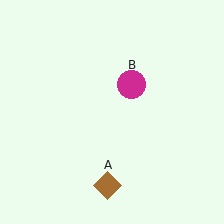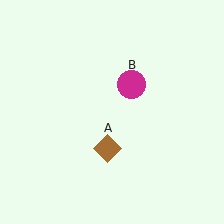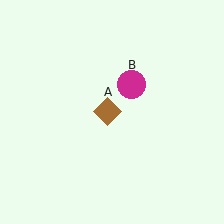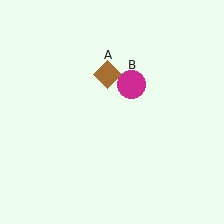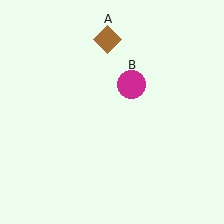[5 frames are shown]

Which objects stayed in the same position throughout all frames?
Magenta circle (object B) remained stationary.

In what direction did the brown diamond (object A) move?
The brown diamond (object A) moved up.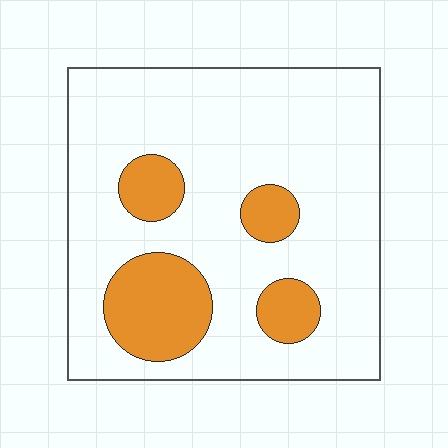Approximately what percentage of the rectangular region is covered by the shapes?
Approximately 20%.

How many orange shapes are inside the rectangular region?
4.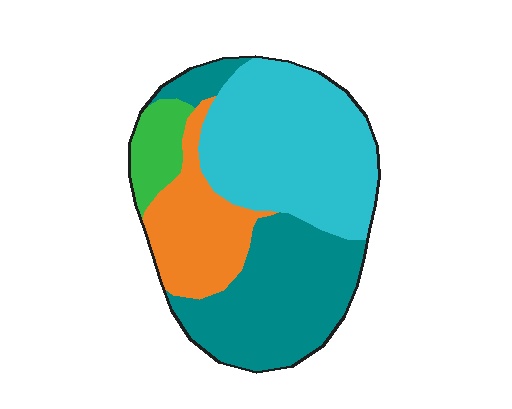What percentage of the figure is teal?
Teal takes up about one third (1/3) of the figure.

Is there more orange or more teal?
Teal.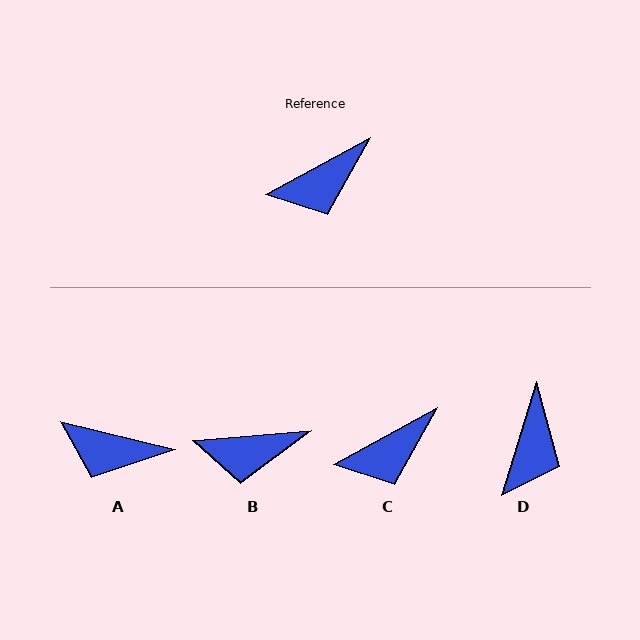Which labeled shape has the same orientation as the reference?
C.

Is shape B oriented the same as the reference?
No, it is off by about 24 degrees.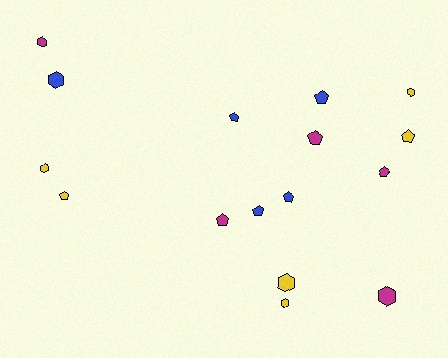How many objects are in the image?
There are 16 objects.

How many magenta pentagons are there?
There are 3 magenta pentagons.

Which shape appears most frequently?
Pentagon, with 9 objects.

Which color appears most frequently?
Yellow, with 6 objects.